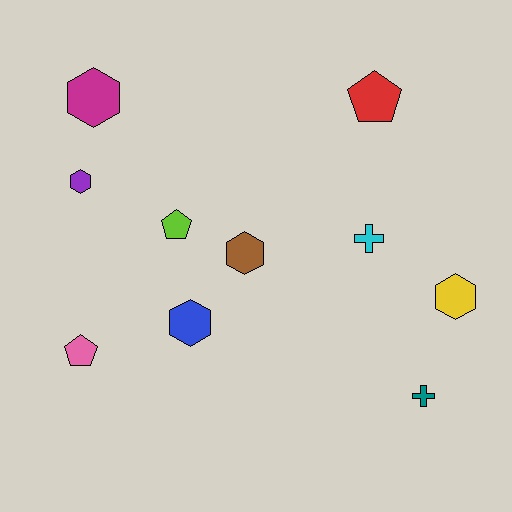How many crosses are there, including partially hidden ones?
There are 2 crosses.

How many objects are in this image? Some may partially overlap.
There are 10 objects.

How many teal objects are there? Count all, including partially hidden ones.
There is 1 teal object.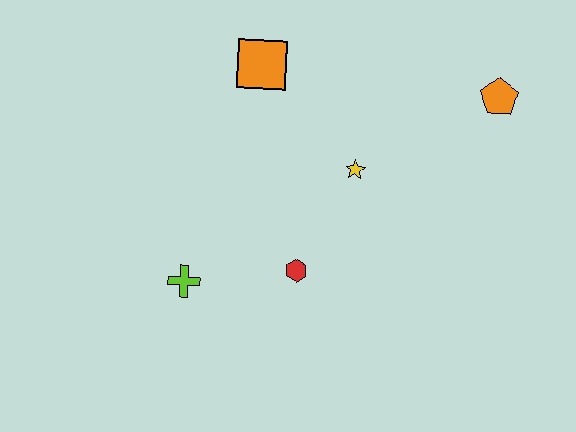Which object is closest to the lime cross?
The red hexagon is closest to the lime cross.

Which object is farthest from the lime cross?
The orange pentagon is farthest from the lime cross.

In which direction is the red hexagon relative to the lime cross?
The red hexagon is to the right of the lime cross.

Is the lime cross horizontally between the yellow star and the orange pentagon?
No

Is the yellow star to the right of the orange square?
Yes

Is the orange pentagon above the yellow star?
Yes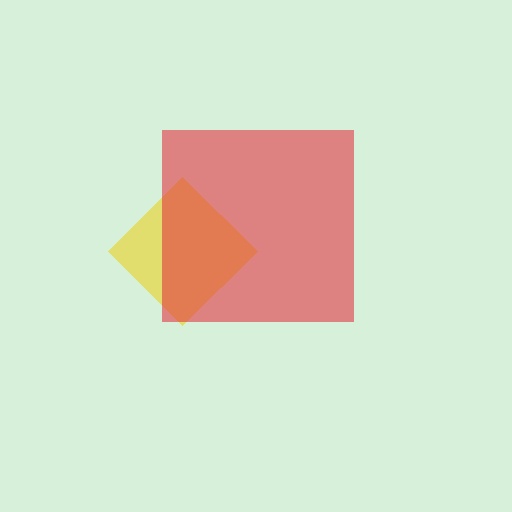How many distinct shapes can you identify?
There are 2 distinct shapes: a yellow diamond, a red square.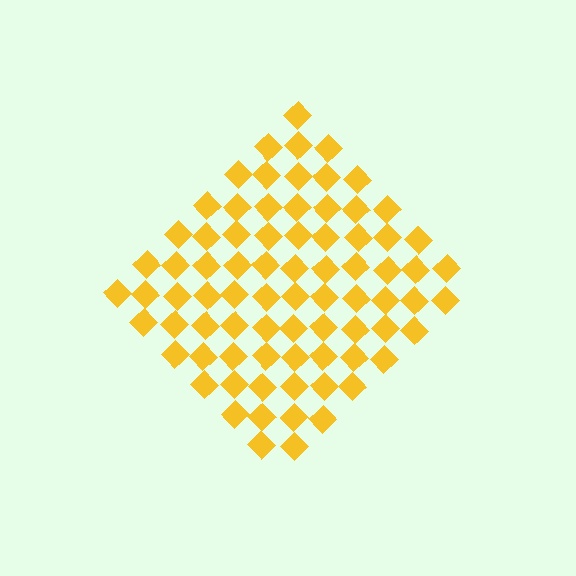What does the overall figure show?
The overall figure shows a diamond.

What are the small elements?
The small elements are diamonds.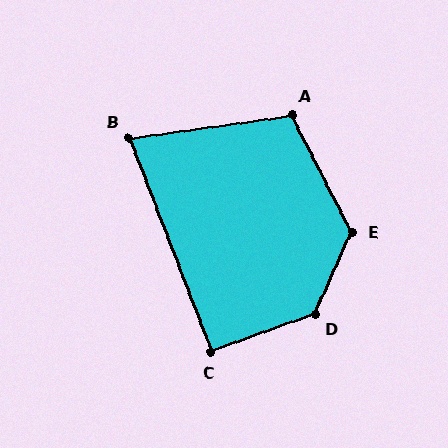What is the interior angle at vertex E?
Approximately 129 degrees (obtuse).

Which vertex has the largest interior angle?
D, at approximately 134 degrees.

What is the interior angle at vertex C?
Approximately 91 degrees (approximately right).